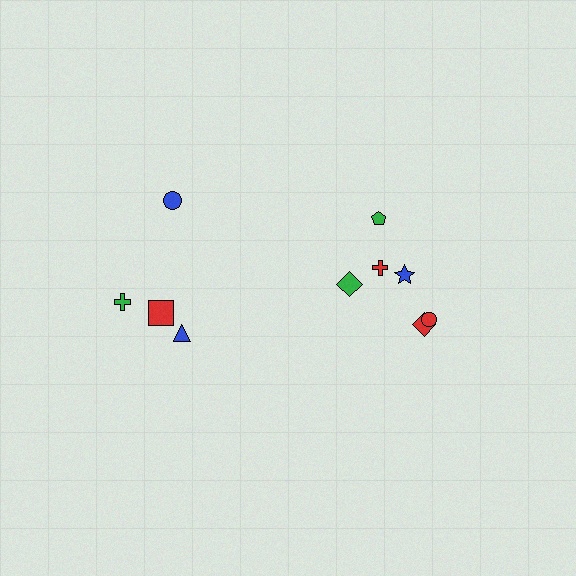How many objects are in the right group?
There are 6 objects.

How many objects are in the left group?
There are 4 objects.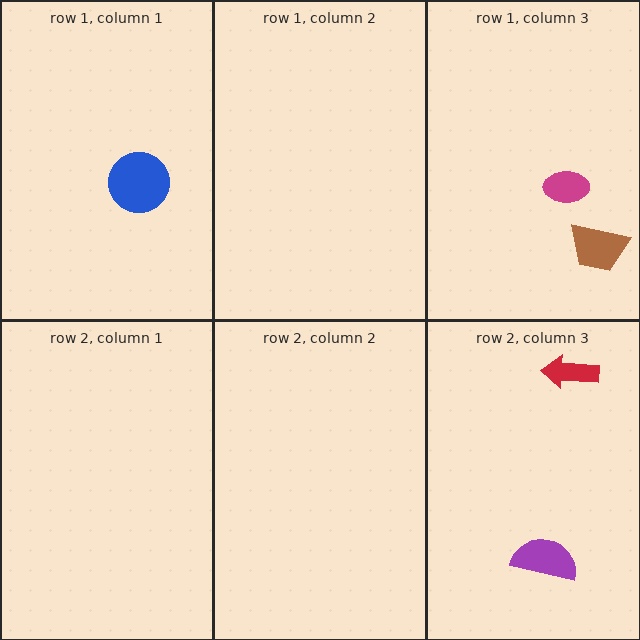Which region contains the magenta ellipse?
The row 1, column 3 region.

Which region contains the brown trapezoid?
The row 1, column 3 region.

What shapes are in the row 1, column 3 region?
The magenta ellipse, the brown trapezoid.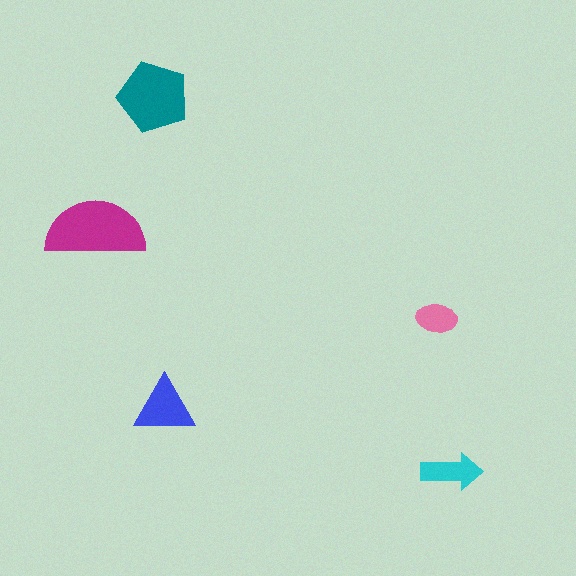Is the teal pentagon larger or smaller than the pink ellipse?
Larger.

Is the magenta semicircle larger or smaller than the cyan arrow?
Larger.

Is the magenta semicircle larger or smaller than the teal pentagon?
Larger.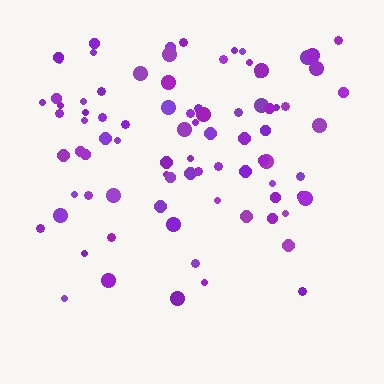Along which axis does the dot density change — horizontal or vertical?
Vertical.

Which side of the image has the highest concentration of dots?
The top.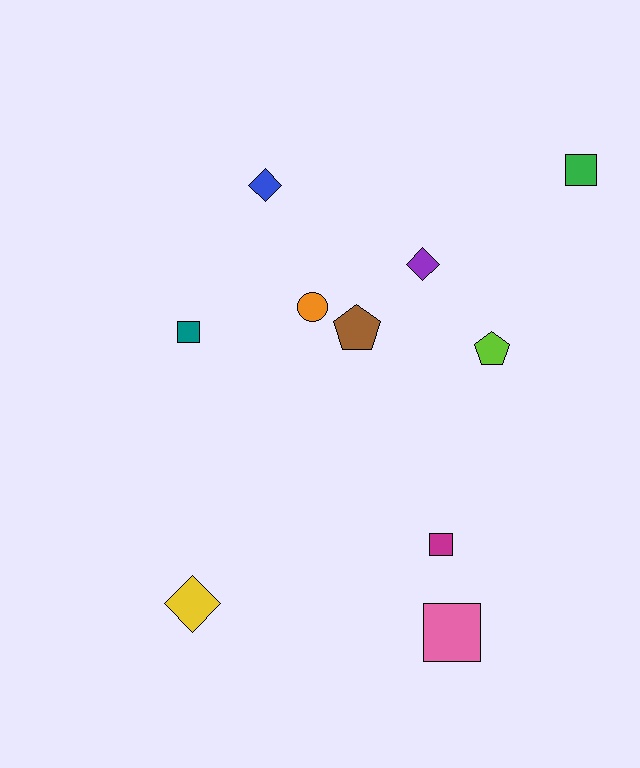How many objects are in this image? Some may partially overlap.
There are 10 objects.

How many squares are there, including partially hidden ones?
There are 4 squares.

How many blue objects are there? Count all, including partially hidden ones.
There is 1 blue object.